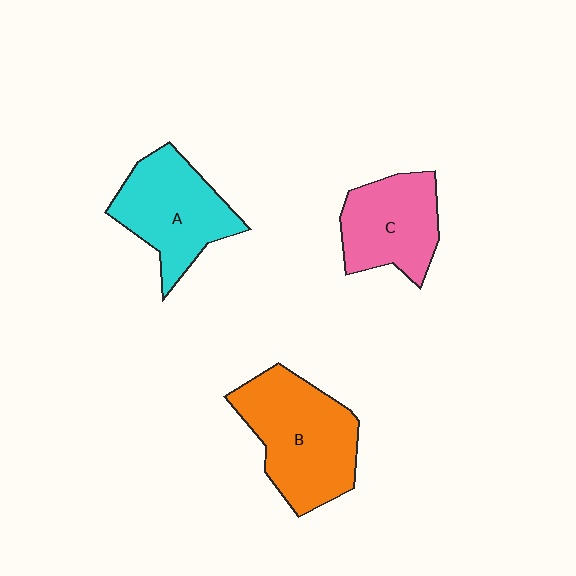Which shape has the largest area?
Shape B (orange).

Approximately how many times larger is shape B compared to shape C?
Approximately 1.4 times.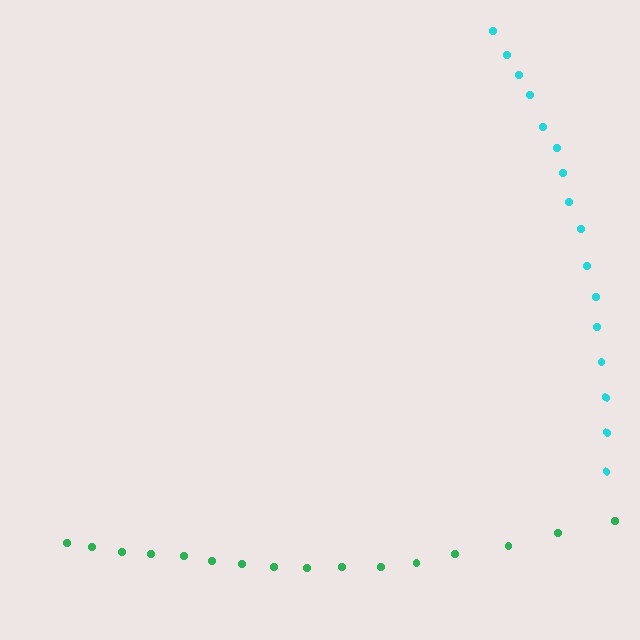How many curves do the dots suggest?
There are 2 distinct paths.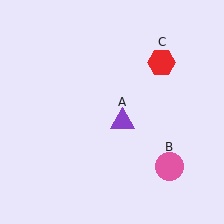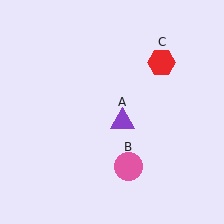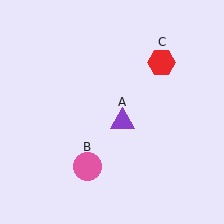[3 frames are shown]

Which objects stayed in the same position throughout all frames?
Purple triangle (object A) and red hexagon (object C) remained stationary.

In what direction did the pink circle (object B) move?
The pink circle (object B) moved left.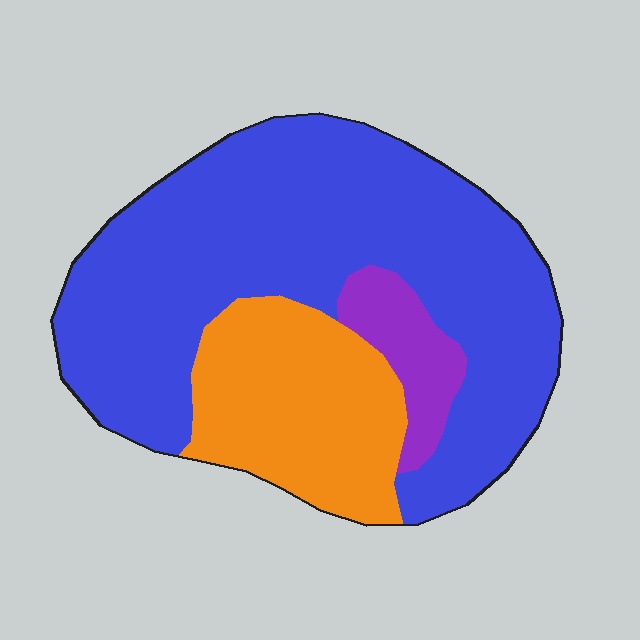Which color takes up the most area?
Blue, at roughly 65%.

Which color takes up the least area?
Purple, at roughly 10%.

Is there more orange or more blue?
Blue.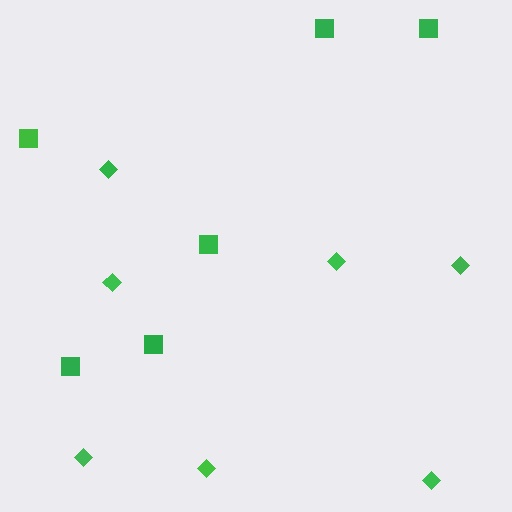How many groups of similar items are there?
There are 2 groups: one group of squares (6) and one group of diamonds (7).